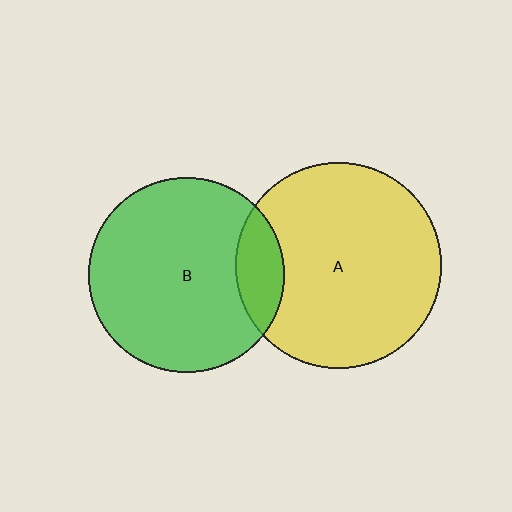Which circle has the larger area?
Circle A (yellow).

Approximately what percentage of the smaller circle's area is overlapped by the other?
Approximately 15%.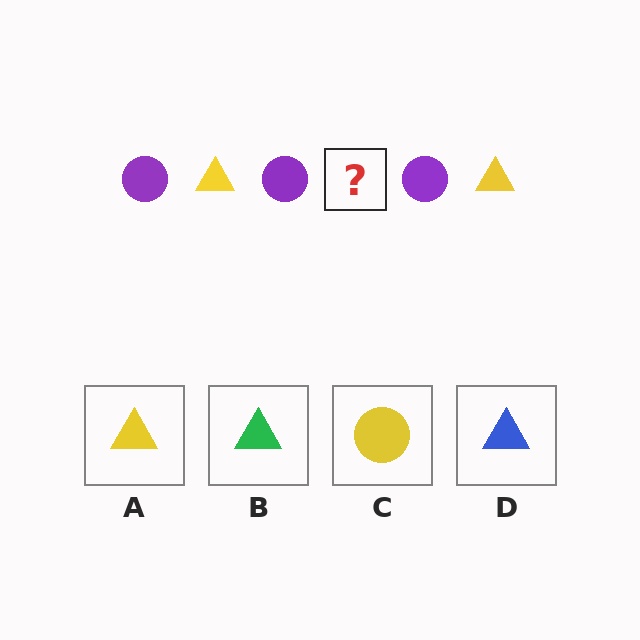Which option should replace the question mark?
Option A.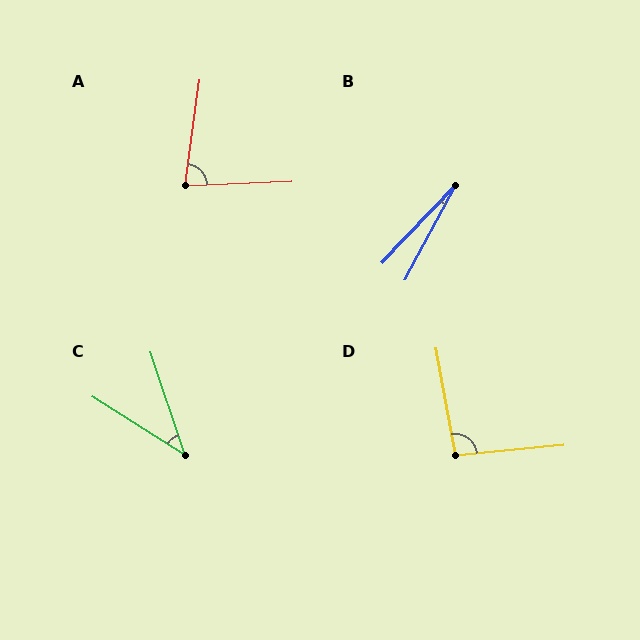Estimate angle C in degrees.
Approximately 39 degrees.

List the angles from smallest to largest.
B (16°), C (39°), A (80°), D (95°).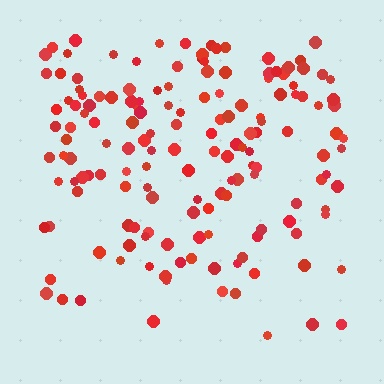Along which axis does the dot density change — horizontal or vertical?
Vertical.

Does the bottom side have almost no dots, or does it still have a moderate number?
Still a moderate number, just noticeably fewer than the top.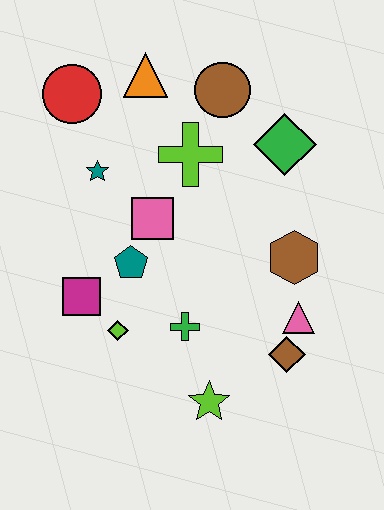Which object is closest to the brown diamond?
The pink triangle is closest to the brown diamond.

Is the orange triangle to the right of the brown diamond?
No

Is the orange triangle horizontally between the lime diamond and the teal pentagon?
No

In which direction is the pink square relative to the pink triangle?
The pink square is to the left of the pink triangle.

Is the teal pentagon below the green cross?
No